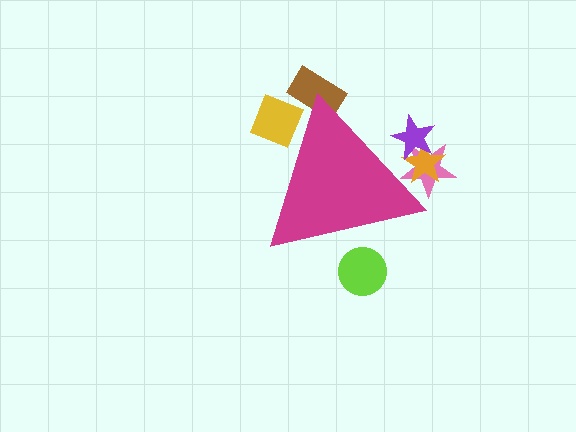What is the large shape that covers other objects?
A magenta triangle.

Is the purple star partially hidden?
Yes, the purple star is partially hidden behind the magenta triangle.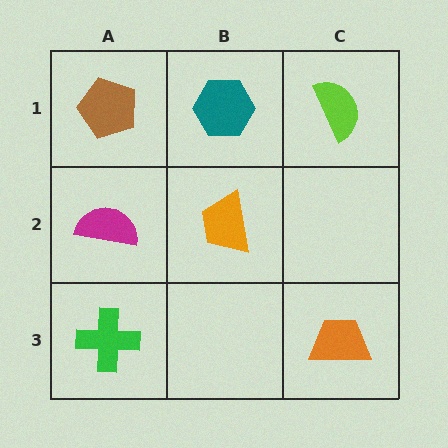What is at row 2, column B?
An orange trapezoid.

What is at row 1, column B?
A teal hexagon.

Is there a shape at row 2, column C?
No, that cell is empty.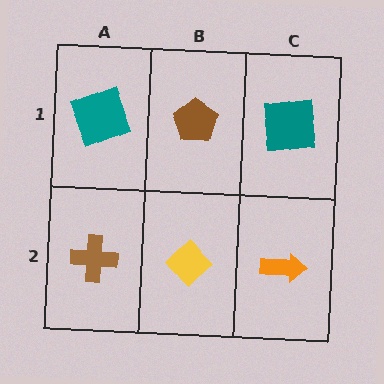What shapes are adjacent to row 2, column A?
A teal square (row 1, column A), a yellow diamond (row 2, column B).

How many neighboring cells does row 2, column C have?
2.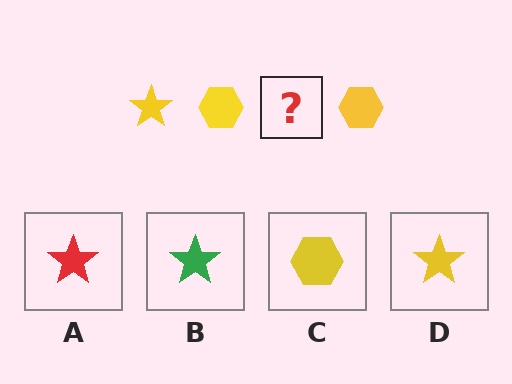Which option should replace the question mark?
Option D.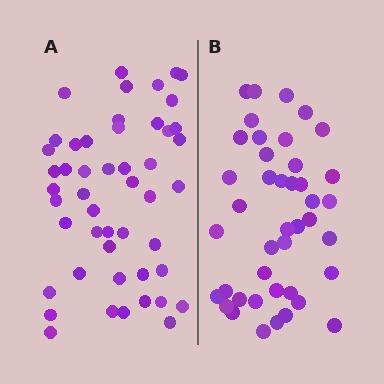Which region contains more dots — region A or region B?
Region A (the left region) has more dots.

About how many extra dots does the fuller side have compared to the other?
Region A has roughly 8 or so more dots than region B.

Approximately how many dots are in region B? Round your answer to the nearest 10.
About 40 dots. (The exact count is 42, which rounds to 40.)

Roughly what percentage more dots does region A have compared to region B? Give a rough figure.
About 15% more.